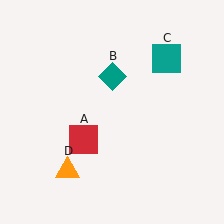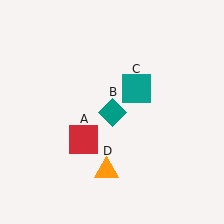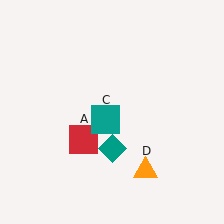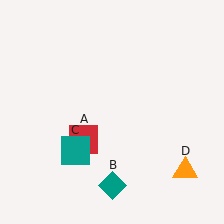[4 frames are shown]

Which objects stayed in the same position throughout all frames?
Red square (object A) remained stationary.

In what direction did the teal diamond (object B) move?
The teal diamond (object B) moved down.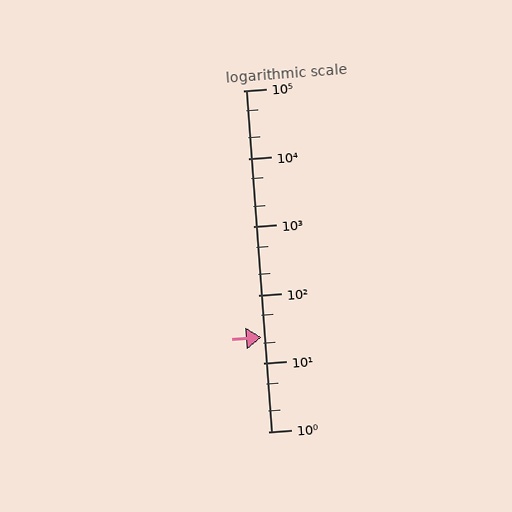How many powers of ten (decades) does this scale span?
The scale spans 5 decades, from 1 to 100000.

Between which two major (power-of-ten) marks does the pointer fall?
The pointer is between 10 and 100.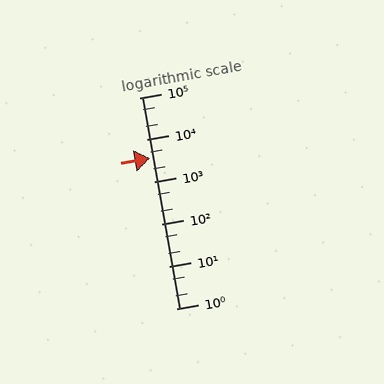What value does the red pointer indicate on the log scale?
The pointer indicates approximately 3600.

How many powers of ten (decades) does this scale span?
The scale spans 5 decades, from 1 to 100000.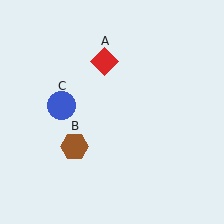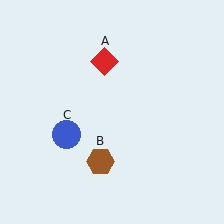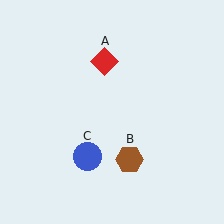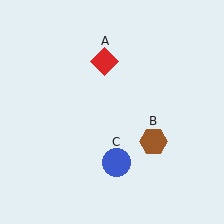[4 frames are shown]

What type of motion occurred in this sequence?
The brown hexagon (object B), blue circle (object C) rotated counterclockwise around the center of the scene.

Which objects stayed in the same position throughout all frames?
Red diamond (object A) remained stationary.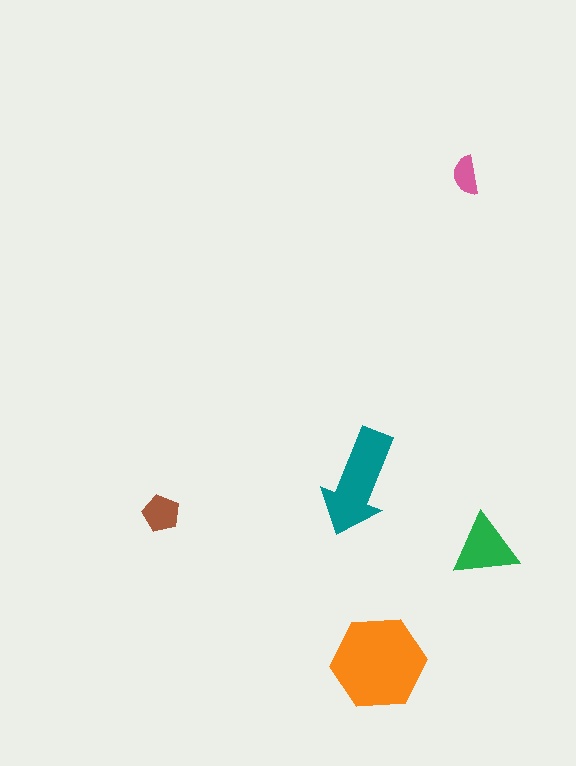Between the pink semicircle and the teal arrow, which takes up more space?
The teal arrow.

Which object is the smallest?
The pink semicircle.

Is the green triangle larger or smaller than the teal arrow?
Smaller.